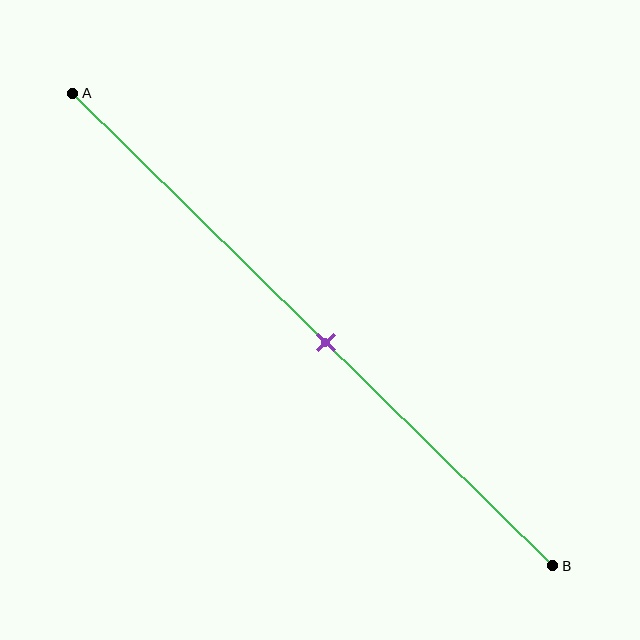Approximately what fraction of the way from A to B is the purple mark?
The purple mark is approximately 55% of the way from A to B.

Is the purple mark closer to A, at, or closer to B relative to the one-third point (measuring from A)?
The purple mark is closer to point B than the one-third point of segment AB.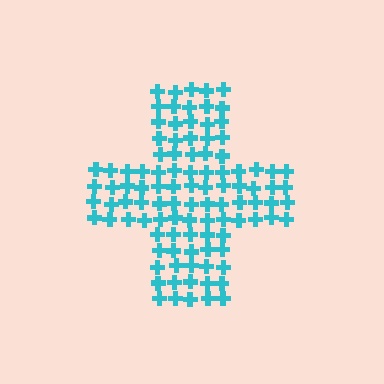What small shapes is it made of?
It is made of small crosses.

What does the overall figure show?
The overall figure shows a cross.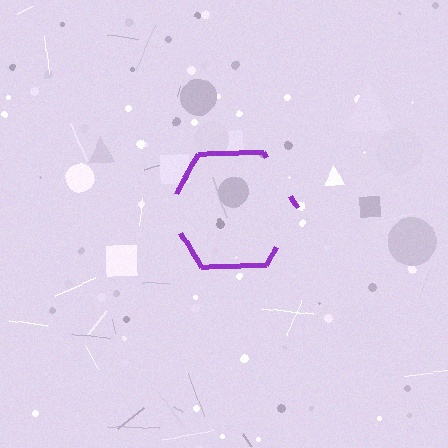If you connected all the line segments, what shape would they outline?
They would outline a hexagon.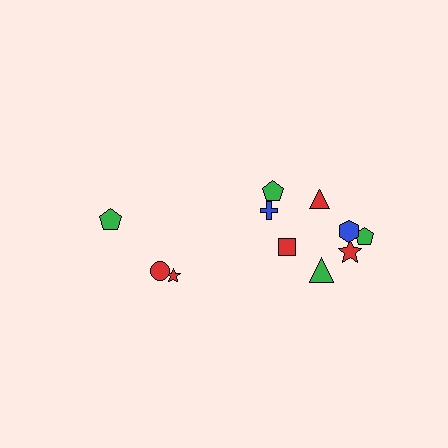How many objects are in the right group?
There are 8 objects.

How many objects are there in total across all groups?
There are 11 objects.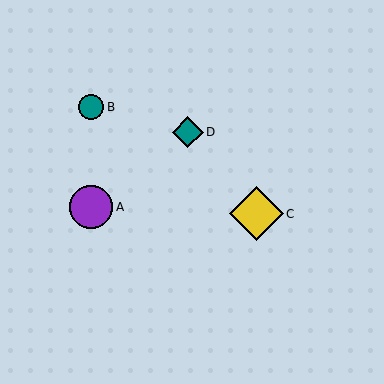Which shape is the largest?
The yellow diamond (labeled C) is the largest.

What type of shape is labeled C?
Shape C is a yellow diamond.